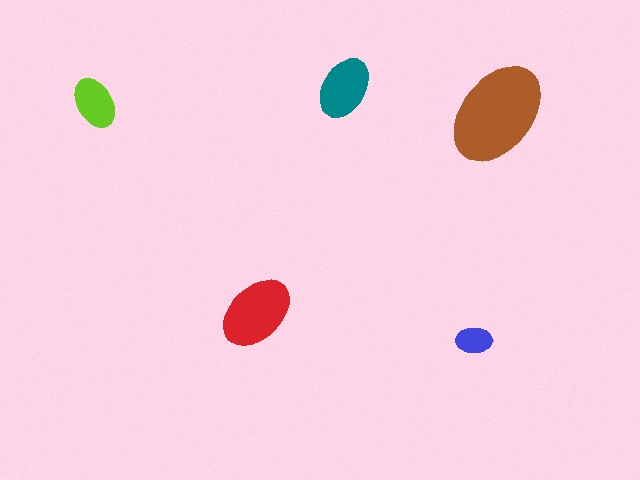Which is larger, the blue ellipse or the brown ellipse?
The brown one.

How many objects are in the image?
There are 5 objects in the image.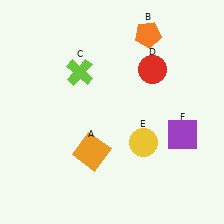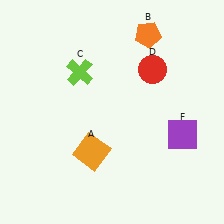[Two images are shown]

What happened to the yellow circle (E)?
The yellow circle (E) was removed in Image 2. It was in the bottom-right area of Image 1.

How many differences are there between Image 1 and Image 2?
There is 1 difference between the two images.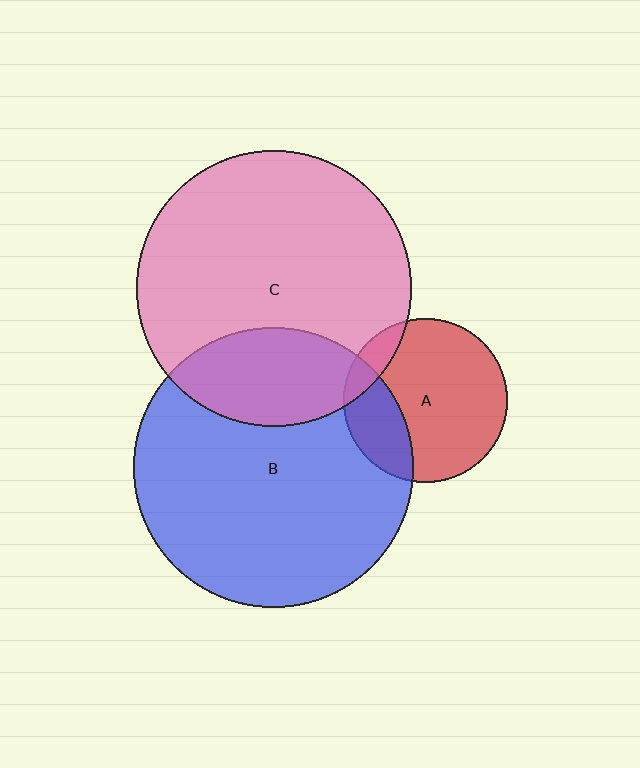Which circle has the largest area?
Circle B (blue).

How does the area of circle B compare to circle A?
Approximately 2.9 times.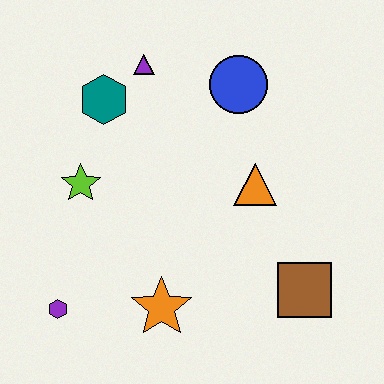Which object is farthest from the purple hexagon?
The blue circle is farthest from the purple hexagon.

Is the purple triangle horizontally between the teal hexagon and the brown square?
Yes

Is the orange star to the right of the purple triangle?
Yes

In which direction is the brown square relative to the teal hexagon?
The brown square is to the right of the teal hexagon.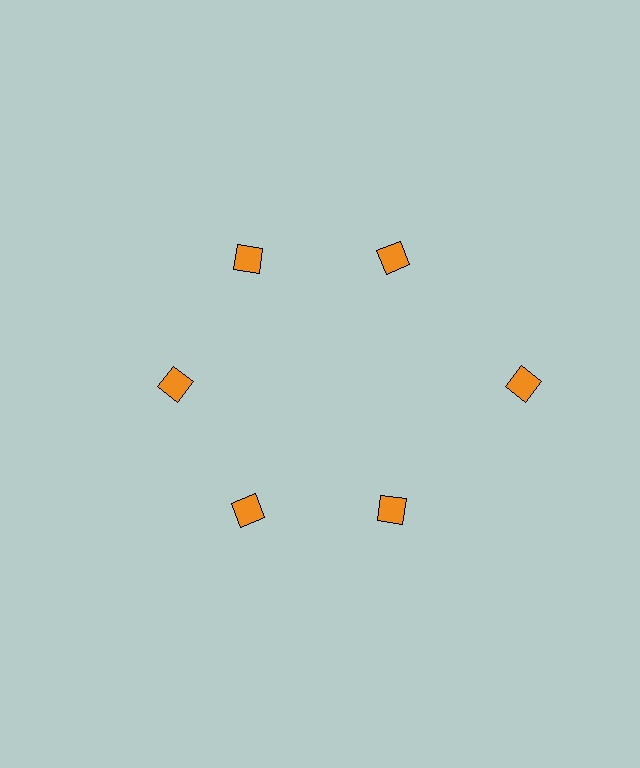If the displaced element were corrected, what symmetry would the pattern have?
It would have 6-fold rotational symmetry — the pattern would map onto itself every 60 degrees.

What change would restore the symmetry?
The symmetry would be restored by moving it inward, back onto the ring so that all 6 diamonds sit at equal angles and equal distance from the center.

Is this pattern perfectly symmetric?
No. The 6 orange diamonds are arranged in a ring, but one element near the 3 o'clock position is pushed outward from the center, breaking the 6-fold rotational symmetry.